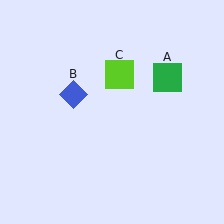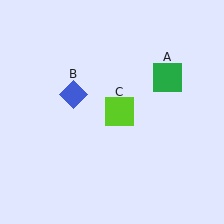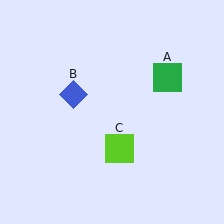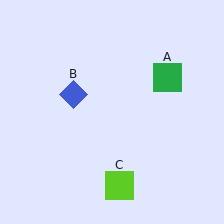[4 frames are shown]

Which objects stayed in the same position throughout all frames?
Green square (object A) and blue diamond (object B) remained stationary.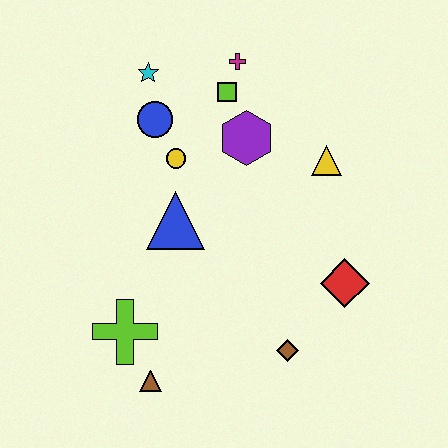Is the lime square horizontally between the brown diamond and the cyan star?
Yes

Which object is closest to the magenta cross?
The lime square is closest to the magenta cross.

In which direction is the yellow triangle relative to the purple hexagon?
The yellow triangle is to the right of the purple hexagon.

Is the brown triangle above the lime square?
No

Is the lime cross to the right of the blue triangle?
No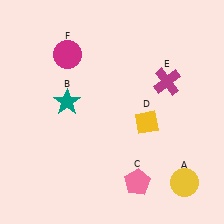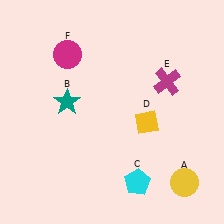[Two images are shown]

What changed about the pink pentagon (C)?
In Image 1, C is pink. In Image 2, it changed to cyan.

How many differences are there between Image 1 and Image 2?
There is 1 difference between the two images.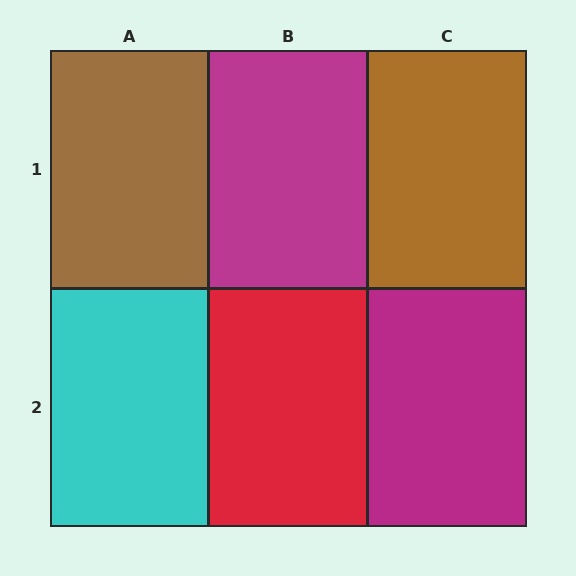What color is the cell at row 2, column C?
Magenta.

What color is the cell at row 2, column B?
Red.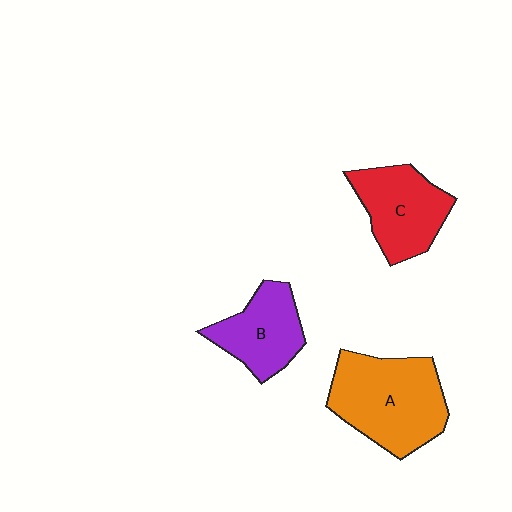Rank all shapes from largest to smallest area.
From largest to smallest: A (orange), C (red), B (purple).